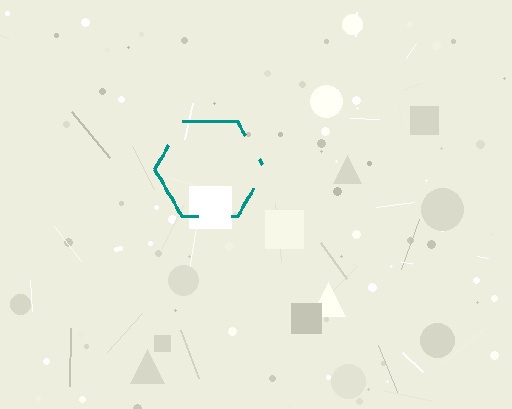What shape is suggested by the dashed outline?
The dashed outline suggests a hexagon.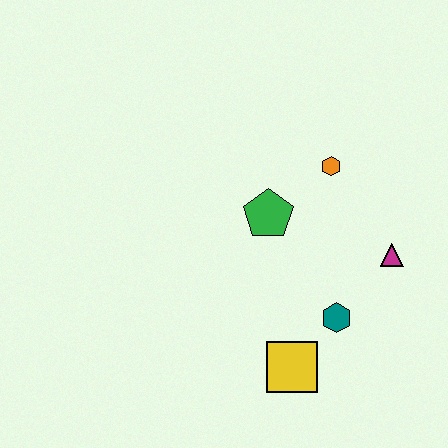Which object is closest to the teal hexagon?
The yellow square is closest to the teal hexagon.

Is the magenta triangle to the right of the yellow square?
Yes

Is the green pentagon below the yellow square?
No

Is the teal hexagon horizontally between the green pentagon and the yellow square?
No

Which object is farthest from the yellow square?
The orange hexagon is farthest from the yellow square.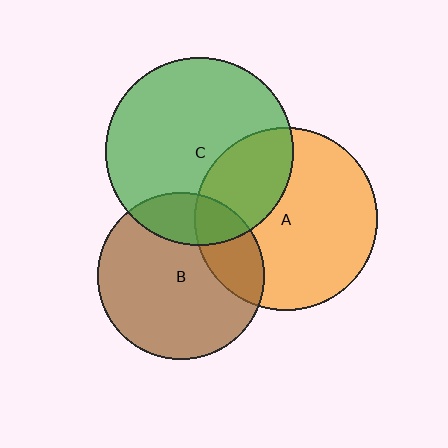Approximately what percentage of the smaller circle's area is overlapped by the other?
Approximately 25%.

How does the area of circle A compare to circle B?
Approximately 1.2 times.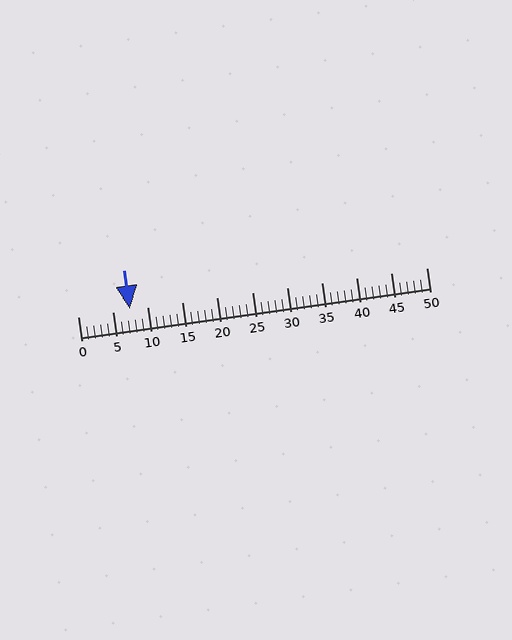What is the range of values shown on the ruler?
The ruler shows values from 0 to 50.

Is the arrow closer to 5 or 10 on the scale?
The arrow is closer to 5.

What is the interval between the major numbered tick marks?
The major tick marks are spaced 5 units apart.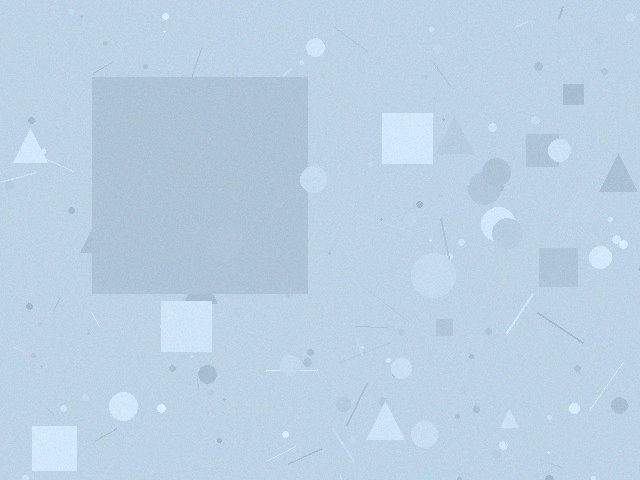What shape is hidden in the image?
A square is hidden in the image.